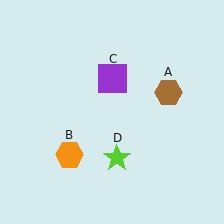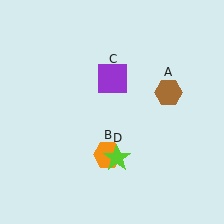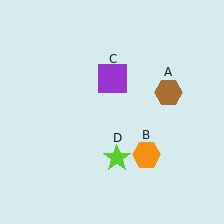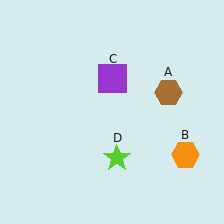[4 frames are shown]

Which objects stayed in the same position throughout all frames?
Brown hexagon (object A) and purple square (object C) and lime star (object D) remained stationary.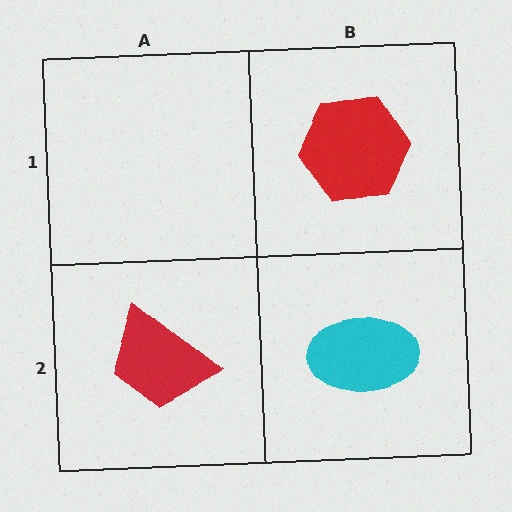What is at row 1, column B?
A red hexagon.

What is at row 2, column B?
A cyan ellipse.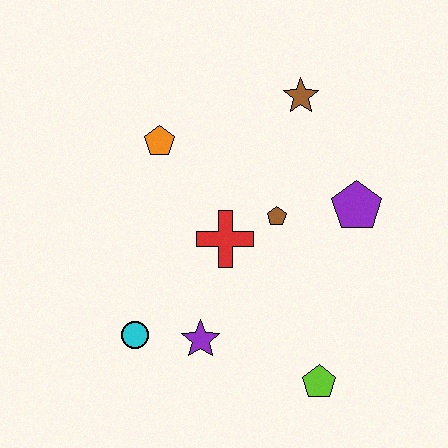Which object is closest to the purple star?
The cyan circle is closest to the purple star.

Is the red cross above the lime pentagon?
Yes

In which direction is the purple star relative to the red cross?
The purple star is below the red cross.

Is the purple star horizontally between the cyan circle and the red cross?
Yes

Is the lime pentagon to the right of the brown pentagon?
Yes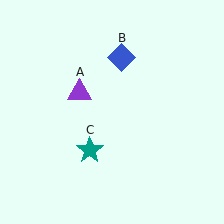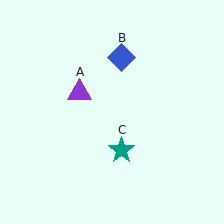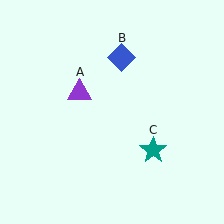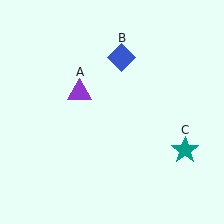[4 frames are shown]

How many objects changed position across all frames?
1 object changed position: teal star (object C).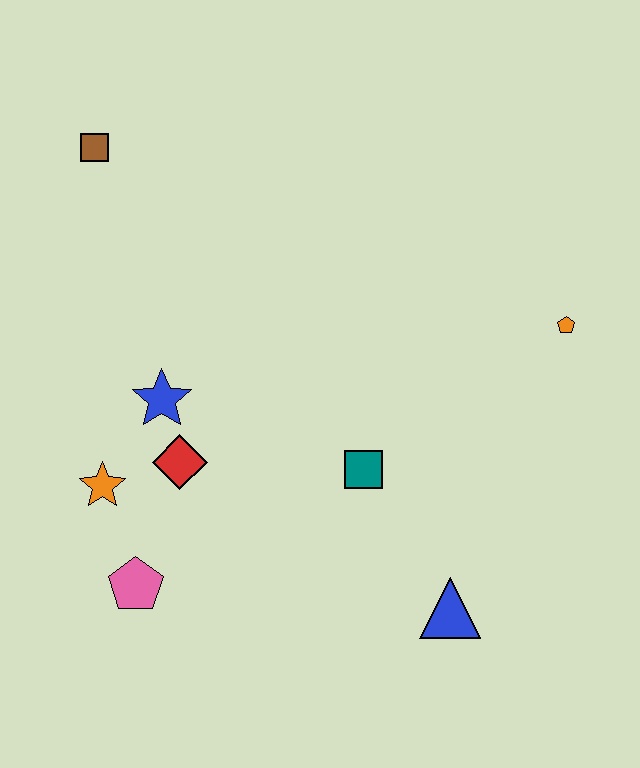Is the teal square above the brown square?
No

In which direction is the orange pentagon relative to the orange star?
The orange pentagon is to the right of the orange star.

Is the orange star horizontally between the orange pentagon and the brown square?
Yes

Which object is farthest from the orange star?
The orange pentagon is farthest from the orange star.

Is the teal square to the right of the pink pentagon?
Yes